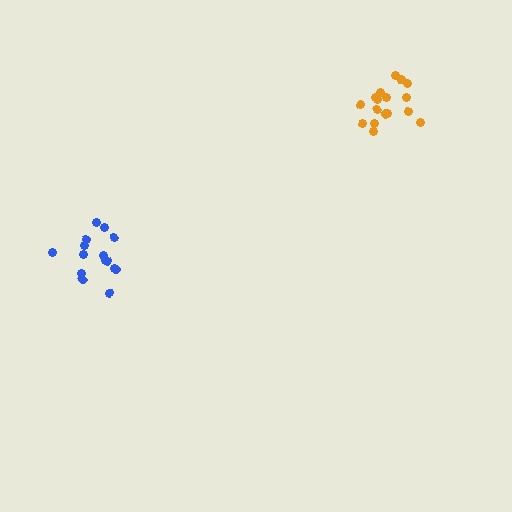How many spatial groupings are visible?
There are 2 spatial groupings.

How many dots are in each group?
Group 1: 15 dots, Group 2: 17 dots (32 total).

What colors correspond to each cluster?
The clusters are colored: blue, orange.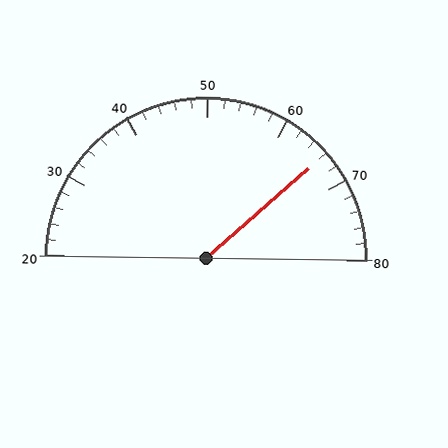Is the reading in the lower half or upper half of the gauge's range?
The reading is in the upper half of the range (20 to 80).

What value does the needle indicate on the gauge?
The needle indicates approximately 66.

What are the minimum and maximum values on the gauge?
The gauge ranges from 20 to 80.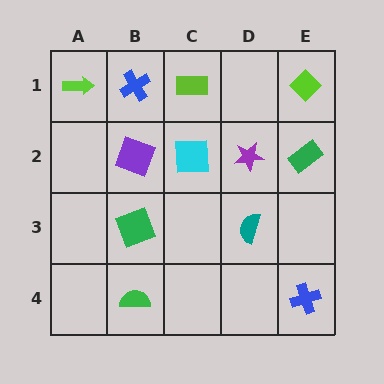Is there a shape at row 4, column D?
No, that cell is empty.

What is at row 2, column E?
A green rectangle.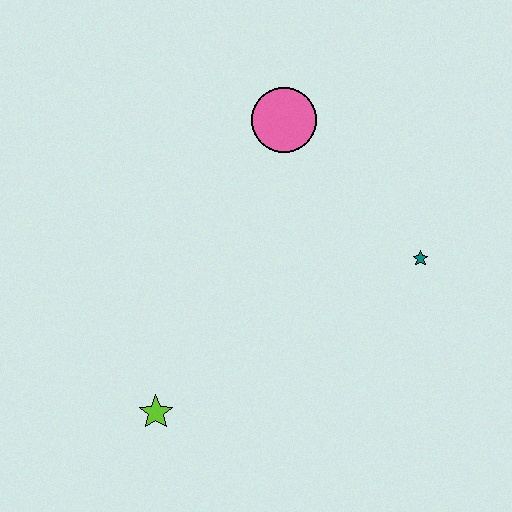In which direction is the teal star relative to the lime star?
The teal star is to the right of the lime star.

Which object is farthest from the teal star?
The lime star is farthest from the teal star.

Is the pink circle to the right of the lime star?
Yes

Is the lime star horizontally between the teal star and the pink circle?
No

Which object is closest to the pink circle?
The teal star is closest to the pink circle.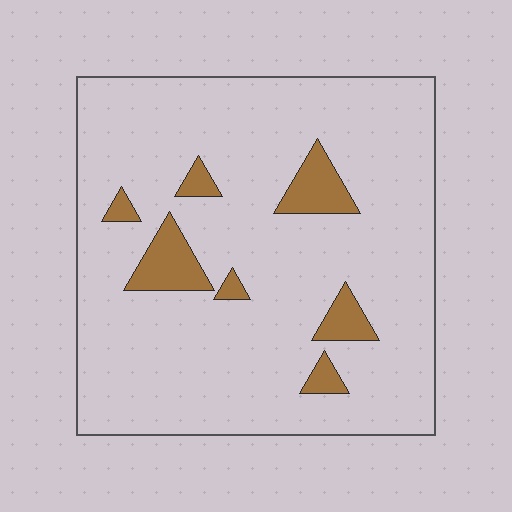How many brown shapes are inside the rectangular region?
7.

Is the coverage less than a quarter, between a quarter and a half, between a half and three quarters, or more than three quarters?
Less than a quarter.